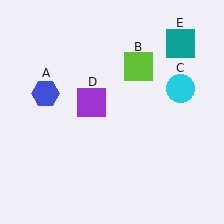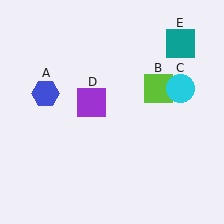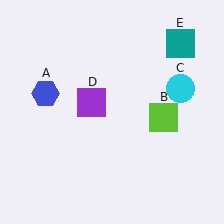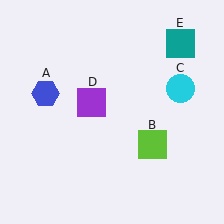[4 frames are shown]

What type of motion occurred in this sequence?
The lime square (object B) rotated clockwise around the center of the scene.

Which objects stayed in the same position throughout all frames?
Blue hexagon (object A) and cyan circle (object C) and purple square (object D) and teal square (object E) remained stationary.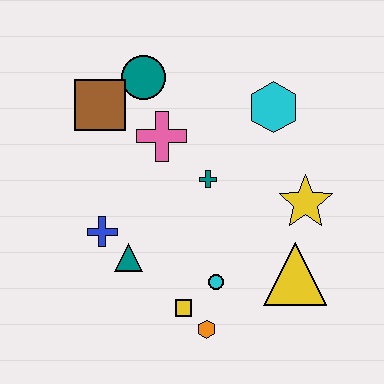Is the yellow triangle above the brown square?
No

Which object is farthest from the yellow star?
The brown square is farthest from the yellow star.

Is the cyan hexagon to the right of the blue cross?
Yes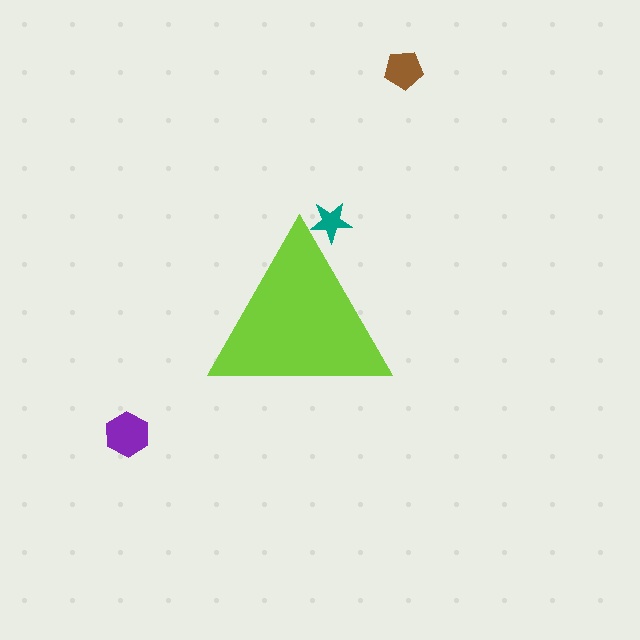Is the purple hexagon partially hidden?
No, the purple hexagon is fully visible.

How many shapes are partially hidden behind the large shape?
1 shape is partially hidden.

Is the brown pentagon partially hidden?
No, the brown pentagon is fully visible.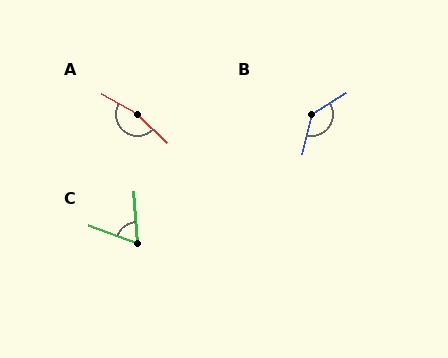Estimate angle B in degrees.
Approximately 135 degrees.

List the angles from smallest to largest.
C (66°), B (135°), A (166°).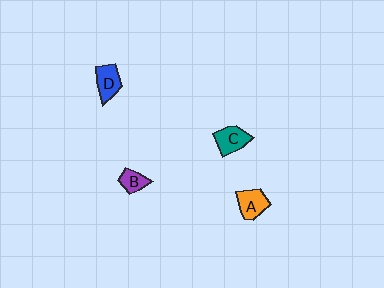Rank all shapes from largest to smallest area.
From largest to smallest: C (teal), A (orange), D (blue), B (purple).